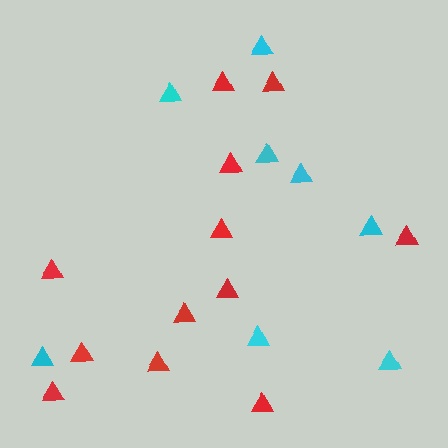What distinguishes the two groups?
There are 2 groups: one group of red triangles (12) and one group of cyan triangles (8).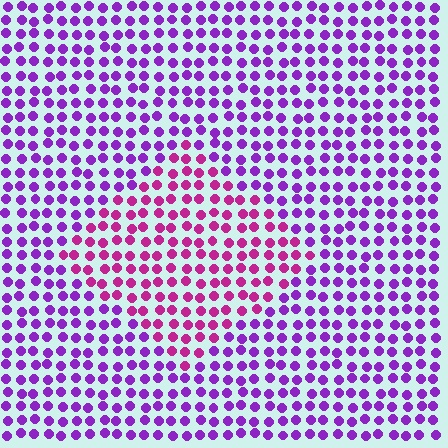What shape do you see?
I see a diamond.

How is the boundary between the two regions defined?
The boundary is defined purely by a slight shift in hue (about 38 degrees). Spacing, size, and orientation are identical on both sides.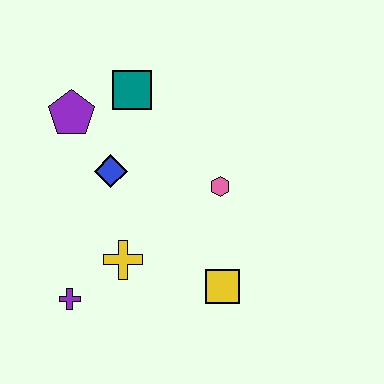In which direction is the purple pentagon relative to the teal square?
The purple pentagon is to the left of the teal square.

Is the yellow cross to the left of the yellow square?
Yes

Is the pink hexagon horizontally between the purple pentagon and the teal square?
No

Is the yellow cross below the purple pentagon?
Yes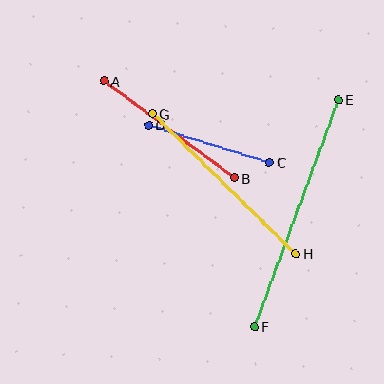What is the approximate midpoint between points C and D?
The midpoint is at approximately (209, 144) pixels.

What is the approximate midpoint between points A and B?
The midpoint is at approximately (169, 130) pixels.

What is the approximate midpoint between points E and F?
The midpoint is at approximately (296, 213) pixels.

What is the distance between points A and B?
The distance is approximately 162 pixels.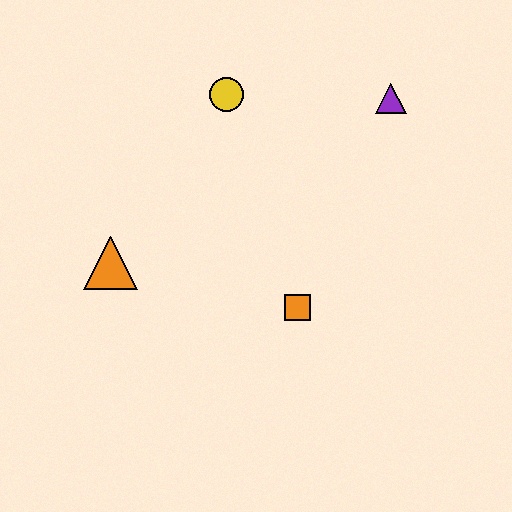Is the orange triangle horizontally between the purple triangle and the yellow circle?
No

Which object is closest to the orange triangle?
The orange square is closest to the orange triangle.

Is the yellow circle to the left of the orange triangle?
No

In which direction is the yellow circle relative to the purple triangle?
The yellow circle is to the left of the purple triangle.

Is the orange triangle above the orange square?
Yes